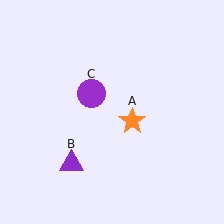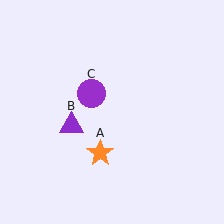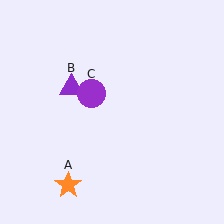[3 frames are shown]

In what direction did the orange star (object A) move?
The orange star (object A) moved down and to the left.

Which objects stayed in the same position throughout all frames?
Purple circle (object C) remained stationary.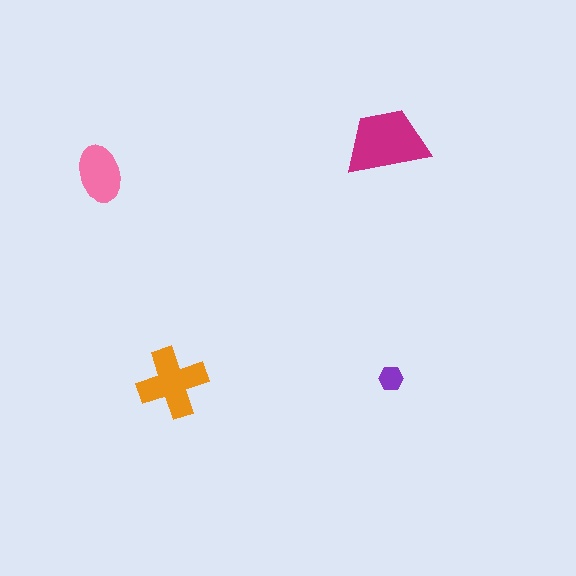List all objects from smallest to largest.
The purple hexagon, the pink ellipse, the orange cross, the magenta trapezoid.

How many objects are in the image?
There are 4 objects in the image.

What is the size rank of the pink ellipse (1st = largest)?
3rd.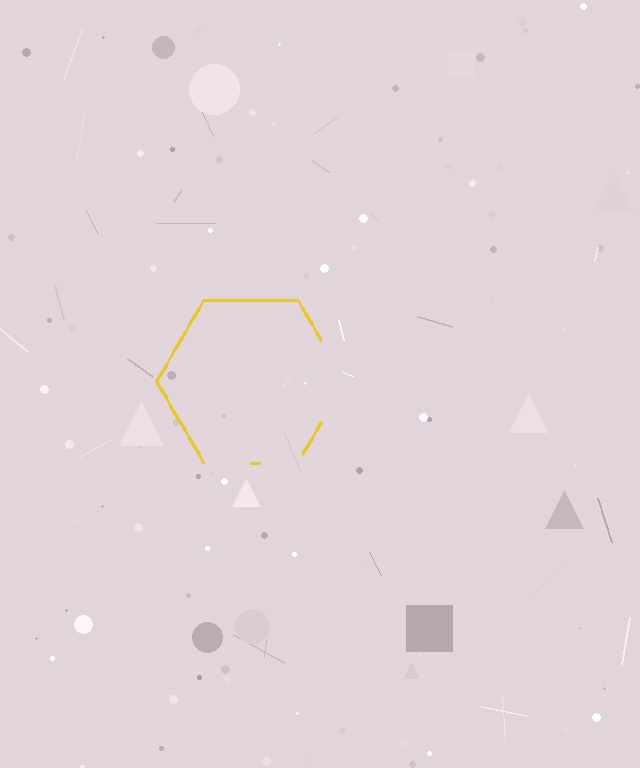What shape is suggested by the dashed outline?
The dashed outline suggests a hexagon.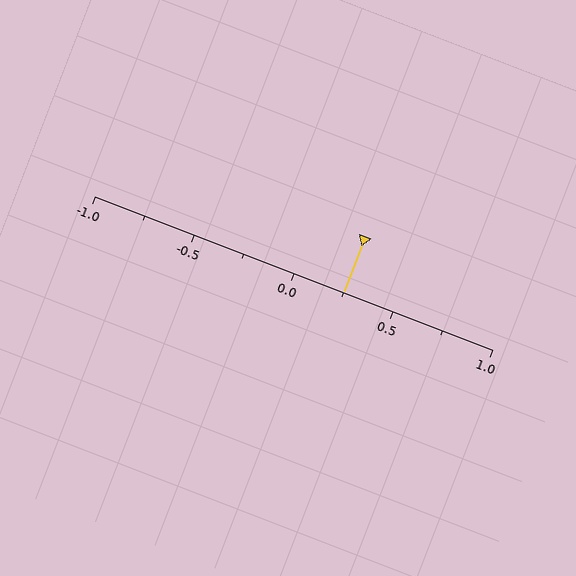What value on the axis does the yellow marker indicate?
The marker indicates approximately 0.25.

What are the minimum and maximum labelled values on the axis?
The axis runs from -1.0 to 1.0.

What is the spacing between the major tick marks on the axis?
The major ticks are spaced 0.5 apart.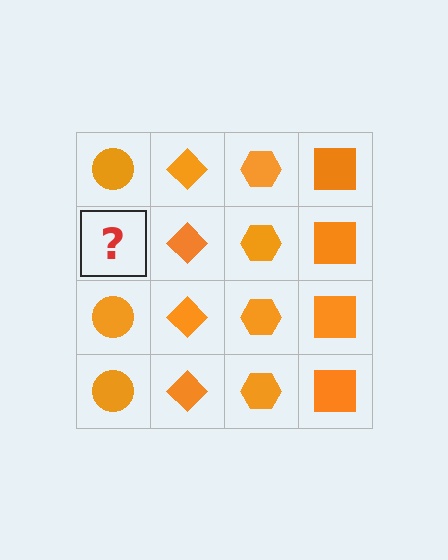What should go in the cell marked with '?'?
The missing cell should contain an orange circle.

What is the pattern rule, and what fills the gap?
The rule is that each column has a consistent shape. The gap should be filled with an orange circle.